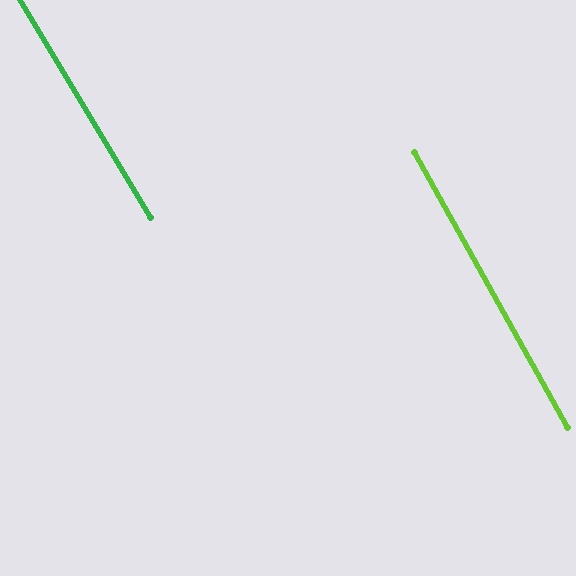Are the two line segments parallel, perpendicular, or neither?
Parallel — their directions differ by only 1.8°.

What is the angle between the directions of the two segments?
Approximately 2 degrees.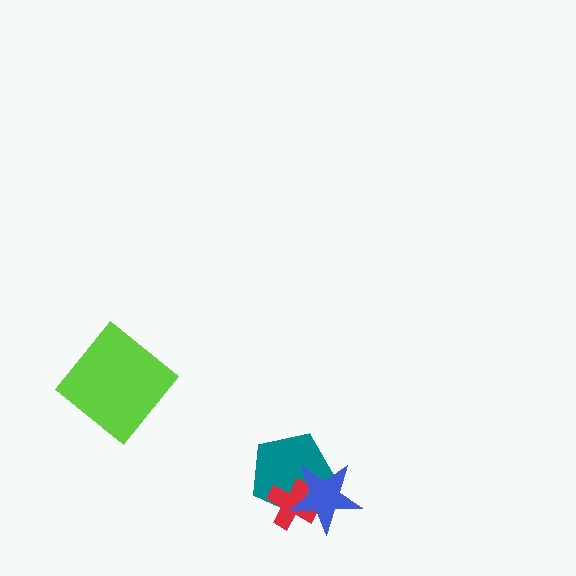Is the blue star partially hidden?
No, no other shape covers it.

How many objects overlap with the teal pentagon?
2 objects overlap with the teal pentagon.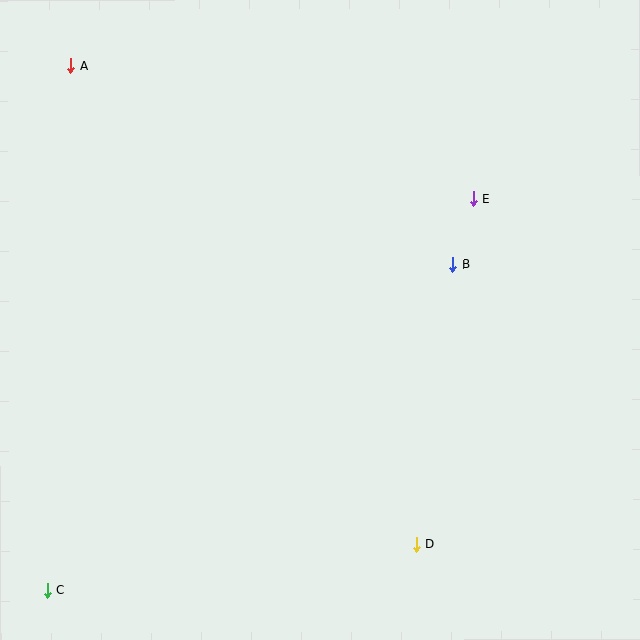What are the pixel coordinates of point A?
Point A is at (71, 65).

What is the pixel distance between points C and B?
The distance between C and B is 520 pixels.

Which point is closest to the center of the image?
Point B at (452, 264) is closest to the center.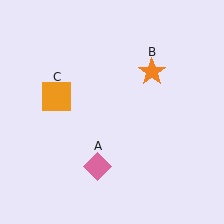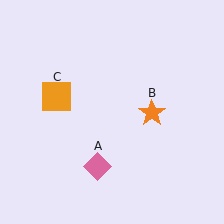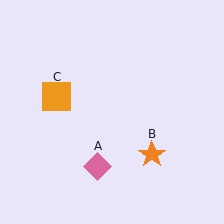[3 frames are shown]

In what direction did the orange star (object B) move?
The orange star (object B) moved down.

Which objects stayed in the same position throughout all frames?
Pink diamond (object A) and orange square (object C) remained stationary.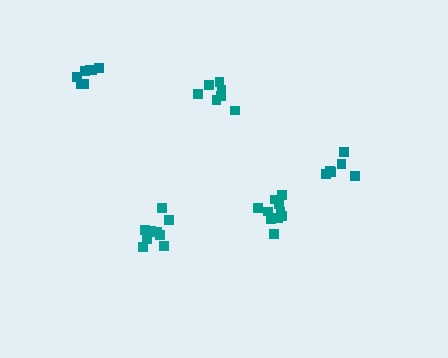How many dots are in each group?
Group 1: 10 dots, Group 2: 6 dots, Group 3: 7 dots, Group 4: 7 dots, Group 5: 10 dots (40 total).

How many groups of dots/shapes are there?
There are 5 groups.